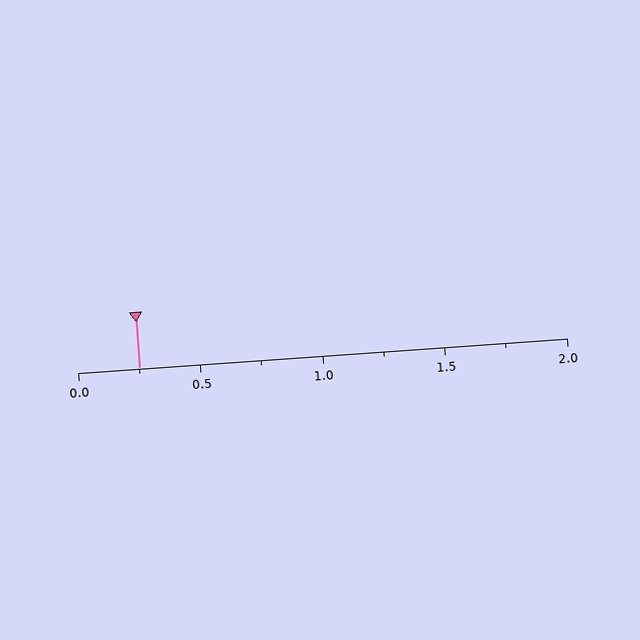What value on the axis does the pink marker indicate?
The marker indicates approximately 0.25.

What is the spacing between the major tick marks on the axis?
The major ticks are spaced 0.5 apart.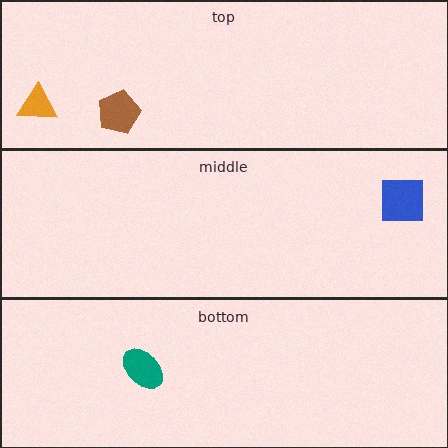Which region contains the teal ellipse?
The bottom region.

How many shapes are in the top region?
2.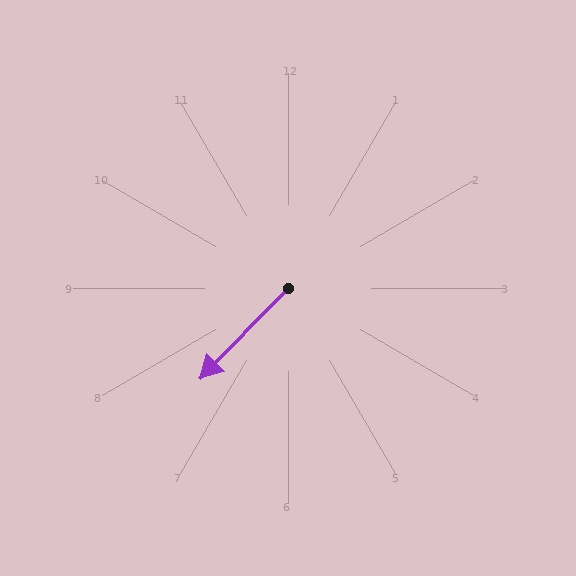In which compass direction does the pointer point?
Southwest.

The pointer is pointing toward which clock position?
Roughly 7 o'clock.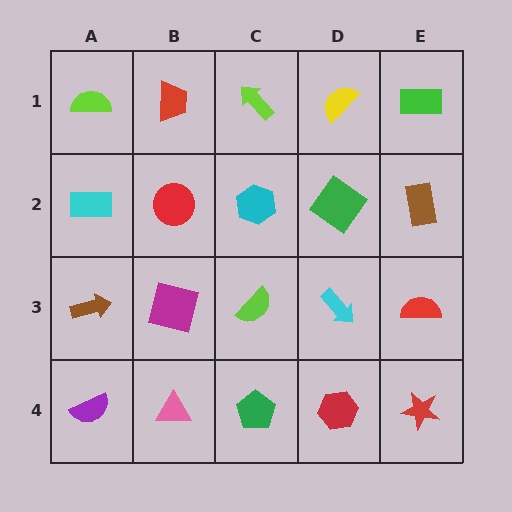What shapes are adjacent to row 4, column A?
A brown arrow (row 3, column A), a pink triangle (row 4, column B).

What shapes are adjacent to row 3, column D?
A green diamond (row 2, column D), a red hexagon (row 4, column D), a lime semicircle (row 3, column C), a red semicircle (row 3, column E).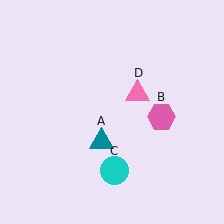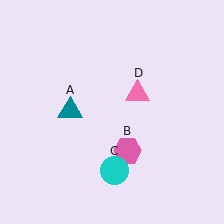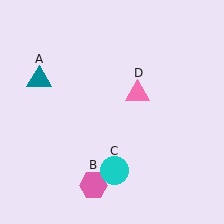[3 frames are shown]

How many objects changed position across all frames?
2 objects changed position: teal triangle (object A), pink hexagon (object B).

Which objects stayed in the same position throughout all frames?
Cyan circle (object C) and pink triangle (object D) remained stationary.